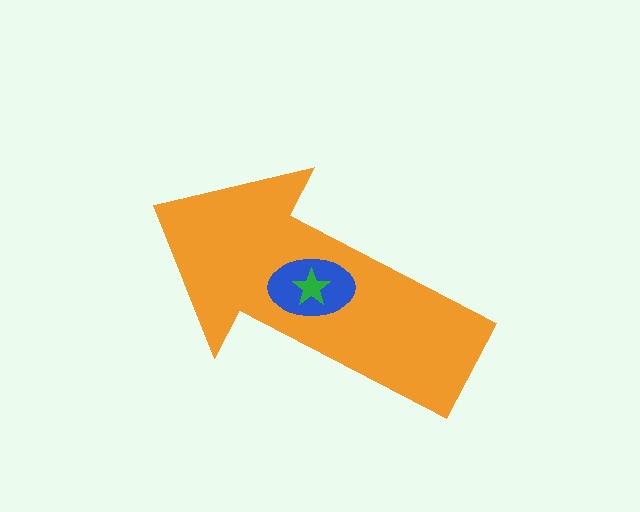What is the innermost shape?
The green star.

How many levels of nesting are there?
3.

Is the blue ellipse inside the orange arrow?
Yes.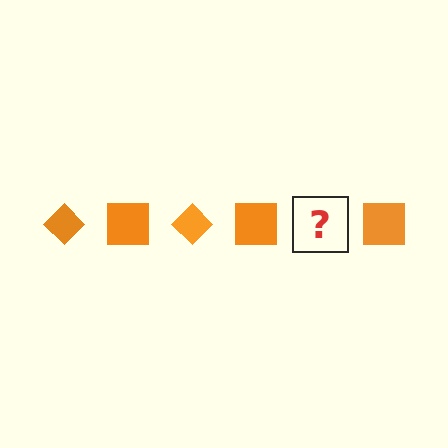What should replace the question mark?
The question mark should be replaced with an orange diamond.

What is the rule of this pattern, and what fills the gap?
The rule is that the pattern cycles through diamond, square shapes in orange. The gap should be filled with an orange diamond.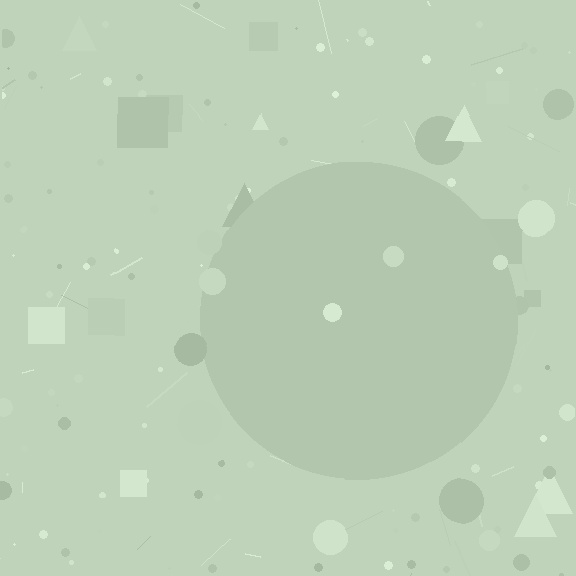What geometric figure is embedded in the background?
A circle is embedded in the background.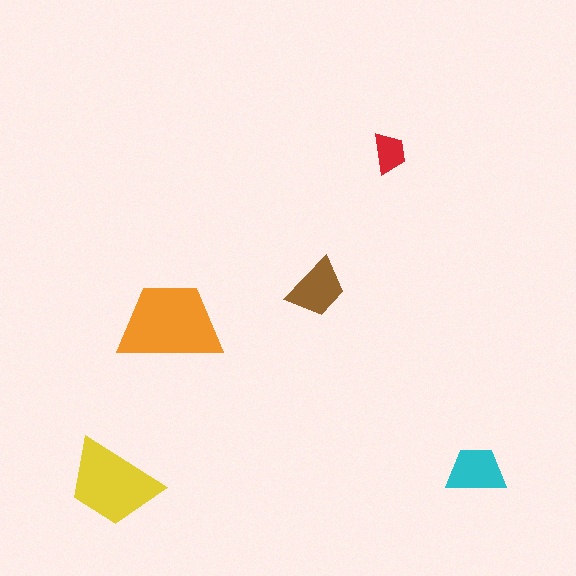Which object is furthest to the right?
The cyan trapezoid is rightmost.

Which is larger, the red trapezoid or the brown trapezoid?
The brown one.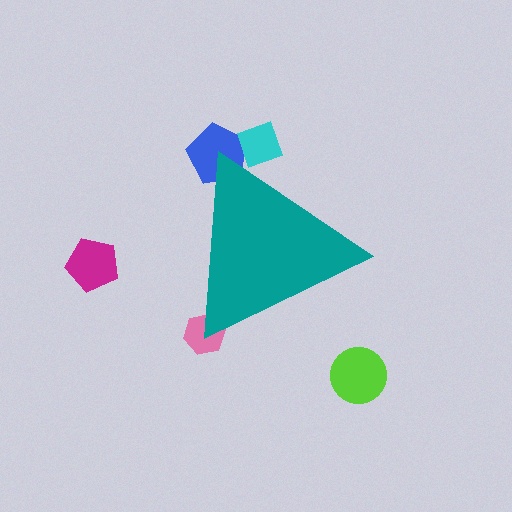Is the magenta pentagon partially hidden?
No, the magenta pentagon is fully visible.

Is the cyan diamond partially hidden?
Yes, the cyan diamond is partially hidden behind the teal triangle.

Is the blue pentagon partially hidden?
Yes, the blue pentagon is partially hidden behind the teal triangle.